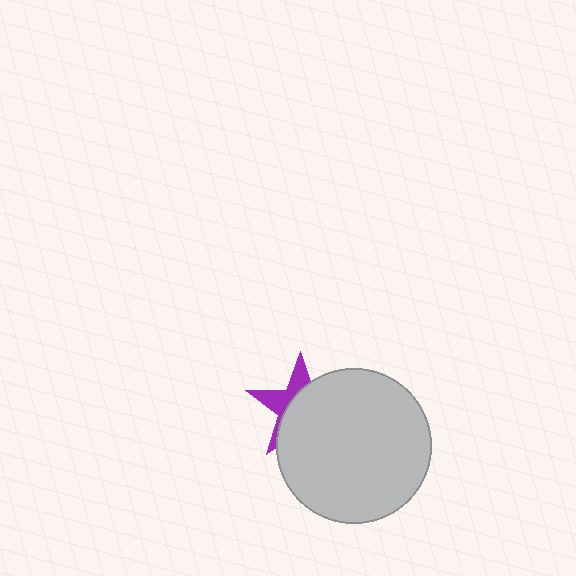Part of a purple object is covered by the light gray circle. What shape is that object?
It is a star.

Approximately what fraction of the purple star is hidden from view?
Roughly 64% of the purple star is hidden behind the light gray circle.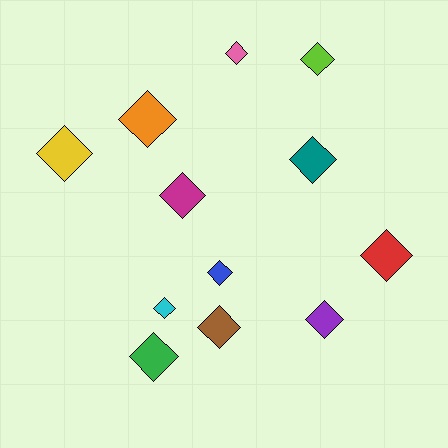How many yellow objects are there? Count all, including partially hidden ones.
There is 1 yellow object.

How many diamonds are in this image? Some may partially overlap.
There are 12 diamonds.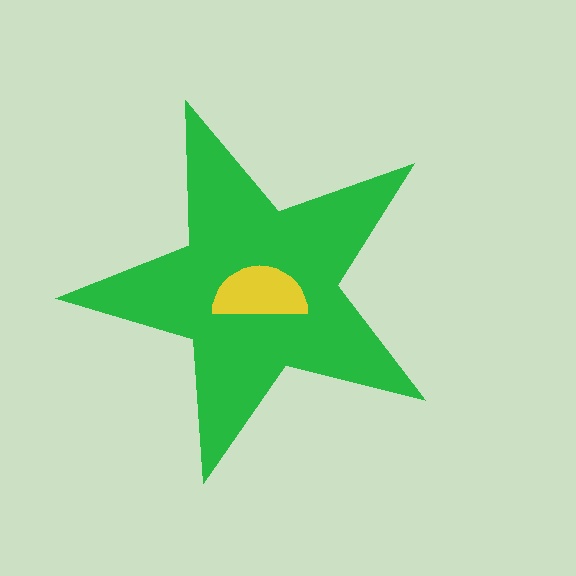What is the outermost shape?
The green star.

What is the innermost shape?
The yellow semicircle.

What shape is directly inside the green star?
The yellow semicircle.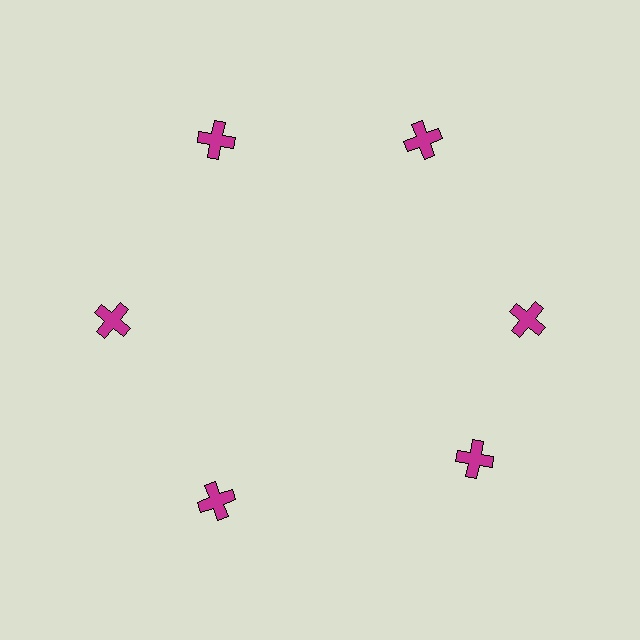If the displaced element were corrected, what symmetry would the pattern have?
It would have 6-fold rotational symmetry — the pattern would map onto itself every 60 degrees.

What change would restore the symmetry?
The symmetry would be restored by rotating it back into even spacing with its neighbors so that all 6 crosses sit at equal angles and equal distance from the center.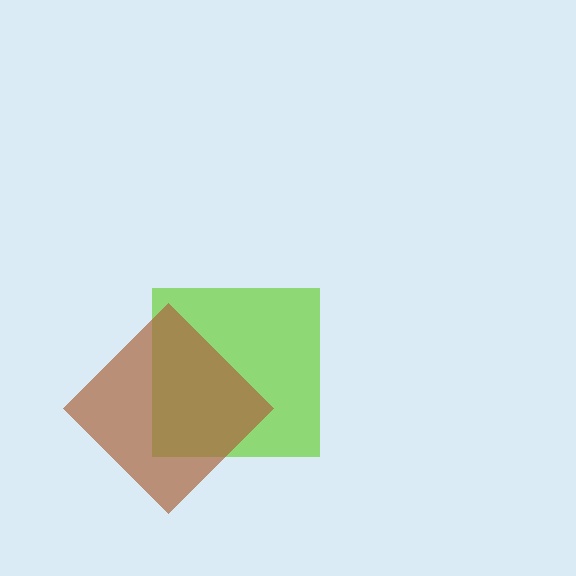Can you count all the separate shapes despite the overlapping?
Yes, there are 2 separate shapes.